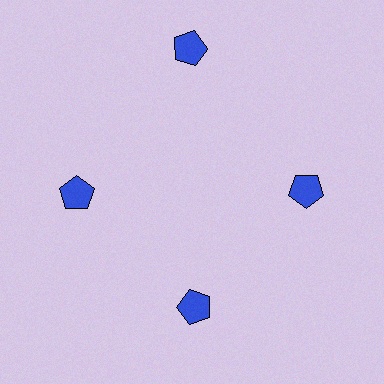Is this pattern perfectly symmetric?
No. The 4 blue pentagons are arranged in a ring, but one element near the 12 o'clock position is pushed outward from the center, breaking the 4-fold rotational symmetry.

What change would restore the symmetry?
The symmetry would be restored by moving it inward, back onto the ring so that all 4 pentagons sit at equal angles and equal distance from the center.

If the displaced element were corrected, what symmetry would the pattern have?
It would have 4-fold rotational symmetry — the pattern would map onto itself every 90 degrees.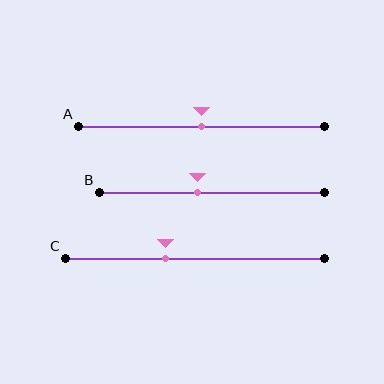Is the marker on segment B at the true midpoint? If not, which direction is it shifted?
No, the marker on segment B is shifted to the left by about 6% of the segment length.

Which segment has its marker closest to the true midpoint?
Segment A has its marker closest to the true midpoint.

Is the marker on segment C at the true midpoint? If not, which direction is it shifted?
No, the marker on segment C is shifted to the left by about 11% of the segment length.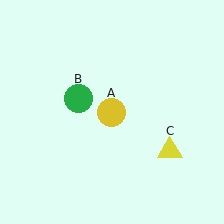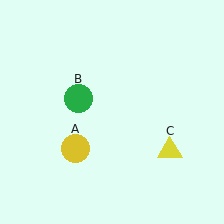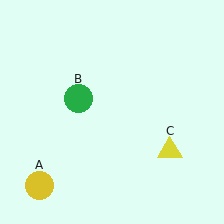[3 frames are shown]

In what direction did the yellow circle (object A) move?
The yellow circle (object A) moved down and to the left.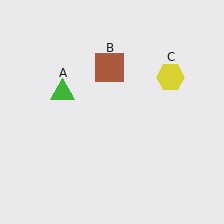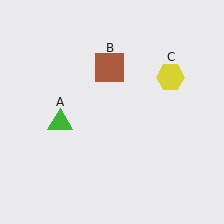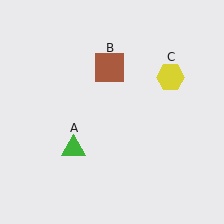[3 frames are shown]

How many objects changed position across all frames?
1 object changed position: green triangle (object A).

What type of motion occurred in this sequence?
The green triangle (object A) rotated counterclockwise around the center of the scene.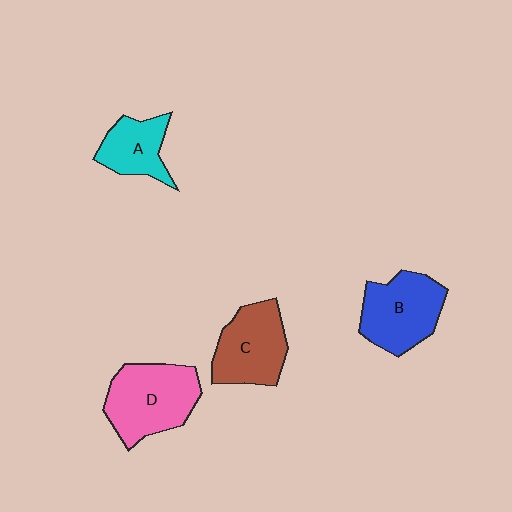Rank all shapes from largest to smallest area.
From largest to smallest: D (pink), B (blue), C (brown), A (cyan).